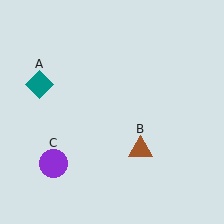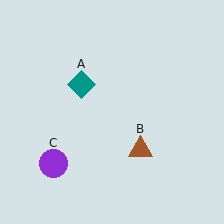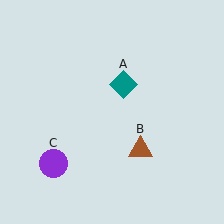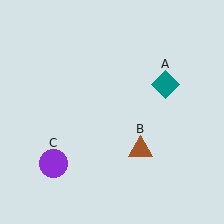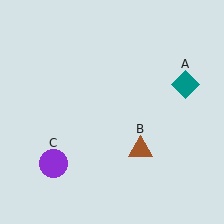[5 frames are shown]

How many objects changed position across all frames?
1 object changed position: teal diamond (object A).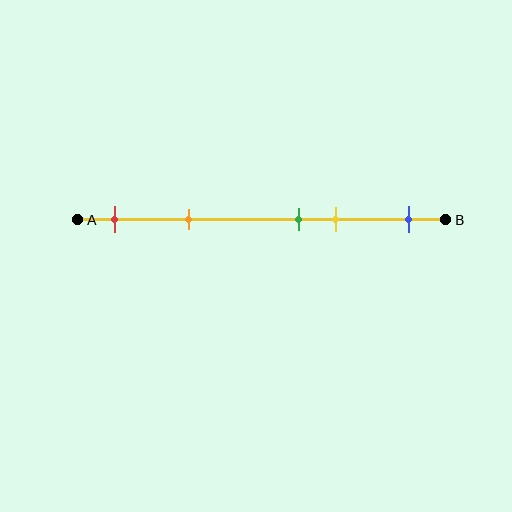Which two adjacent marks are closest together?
The green and yellow marks are the closest adjacent pair.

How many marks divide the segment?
There are 5 marks dividing the segment.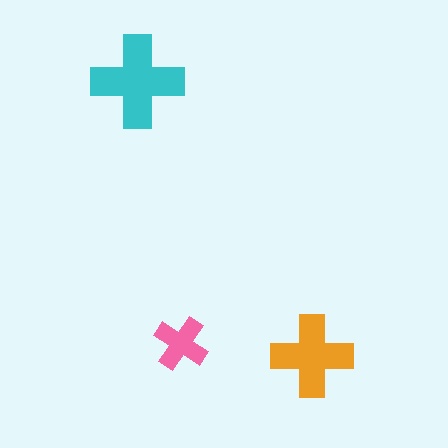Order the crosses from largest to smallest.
the cyan one, the orange one, the pink one.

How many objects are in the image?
There are 3 objects in the image.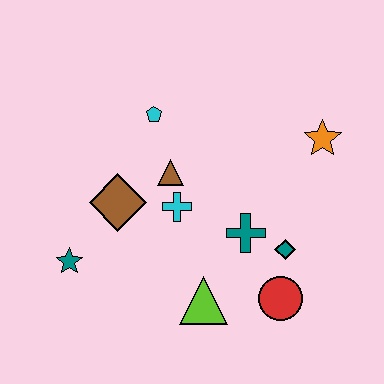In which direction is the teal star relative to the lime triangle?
The teal star is to the left of the lime triangle.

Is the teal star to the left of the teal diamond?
Yes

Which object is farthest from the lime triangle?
The orange star is farthest from the lime triangle.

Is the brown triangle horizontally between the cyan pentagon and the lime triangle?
Yes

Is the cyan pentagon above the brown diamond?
Yes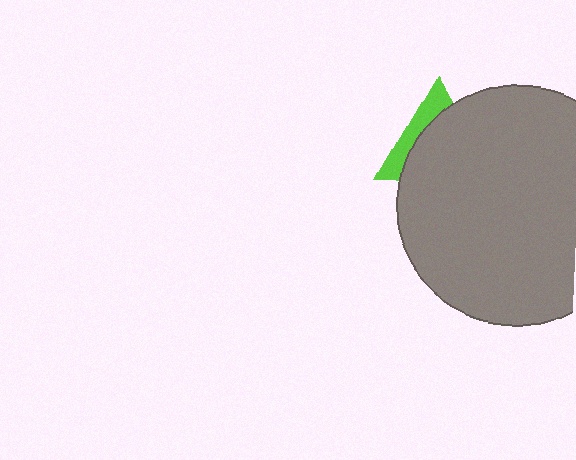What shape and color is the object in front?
The object in front is a gray circle.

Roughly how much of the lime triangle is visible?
A small part of it is visible (roughly 32%).